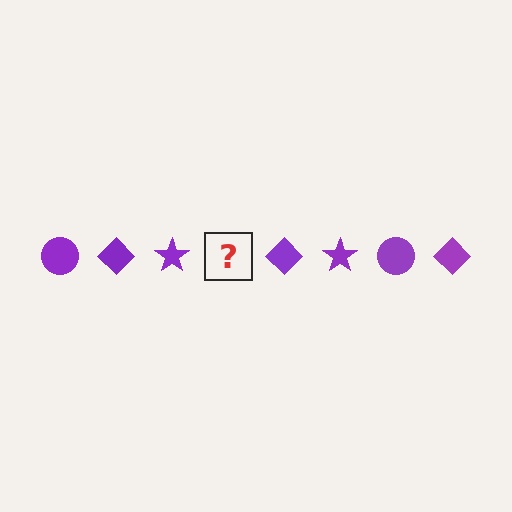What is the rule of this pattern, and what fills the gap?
The rule is that the pattern cycles through circle, diamond, star shapes in purple. The gap should be filled with a purple circle.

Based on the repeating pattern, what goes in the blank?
The blank should be a purple circle.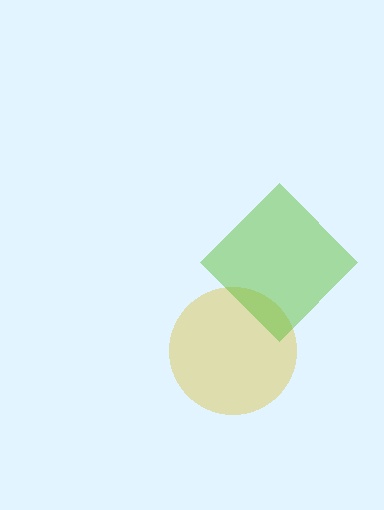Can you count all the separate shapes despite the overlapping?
Yes, there are 2 separate shapes.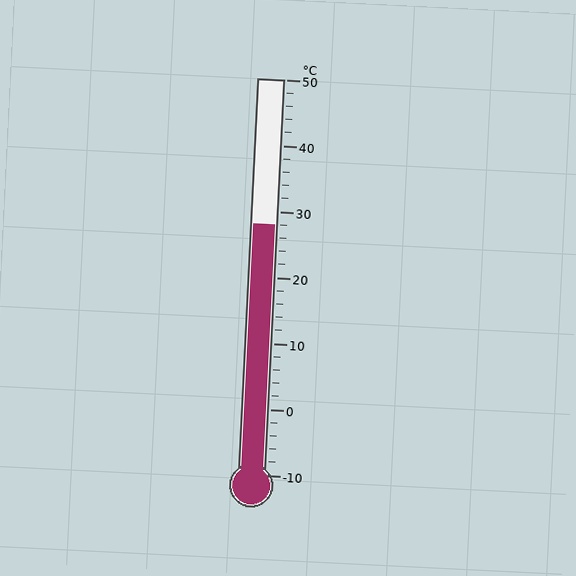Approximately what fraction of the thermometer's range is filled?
The thermometer is filled to approximately 65% of its range.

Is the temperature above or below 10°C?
The temperature is above 10°C.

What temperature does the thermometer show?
The thermometer shows approximately 28°C.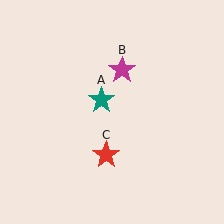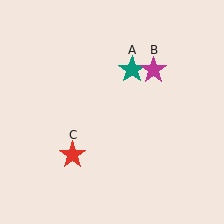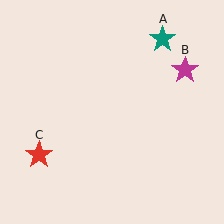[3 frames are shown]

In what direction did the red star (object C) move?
The red star (object C) moved left.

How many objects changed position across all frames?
3 objects changed position: teal star (object A), magenta star (object B), red star (object C).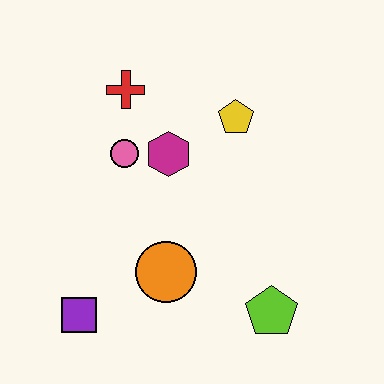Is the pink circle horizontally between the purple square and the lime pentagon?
Yes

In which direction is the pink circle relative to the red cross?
The pink circle is below the red cross.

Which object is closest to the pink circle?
The magenta hexagon is closest to the pink circle.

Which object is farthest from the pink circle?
The lime pentagon is farthest from the pink circle.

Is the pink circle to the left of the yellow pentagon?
Yes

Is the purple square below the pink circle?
Yes